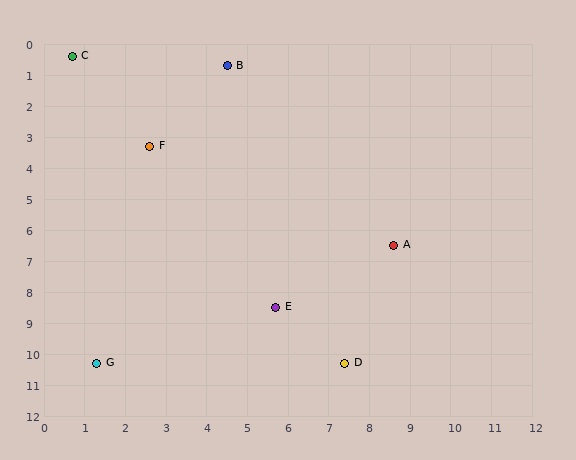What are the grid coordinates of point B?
Point B is at approximately (4.5, 0.7).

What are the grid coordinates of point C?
Point C is at approximately (0.7, 0.4).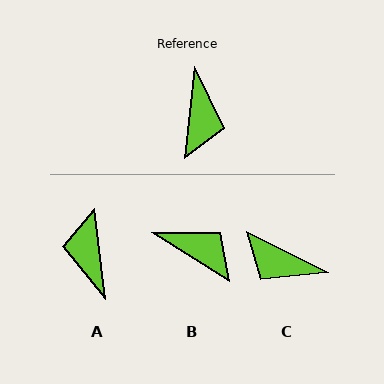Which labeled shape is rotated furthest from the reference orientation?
A, about 167 degrees away.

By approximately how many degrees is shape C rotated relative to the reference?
Approximately 110 degrees clockwise.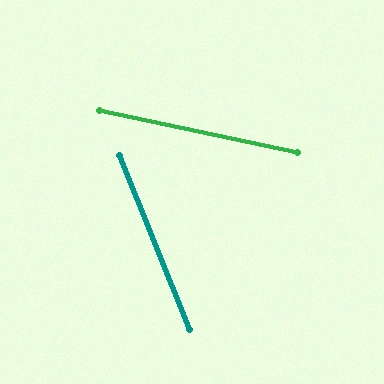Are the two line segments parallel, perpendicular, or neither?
Neither parallel nor perpendicular — they differ by about 56°.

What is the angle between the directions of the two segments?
Approximately 56 degrees.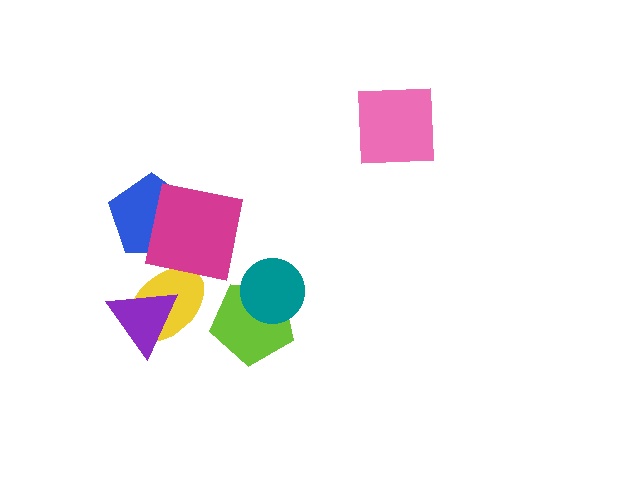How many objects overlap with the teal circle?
1 object overlaps with the teal circle.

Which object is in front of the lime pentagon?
The teal circle is in front of the lime pentagon.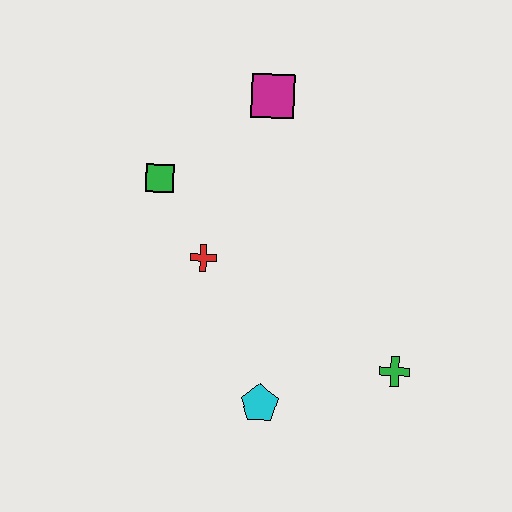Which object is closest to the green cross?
The cyan pentagon is closest to the green cross.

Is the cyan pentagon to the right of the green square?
Yes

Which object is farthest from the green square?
The green cross is farthest from the green square.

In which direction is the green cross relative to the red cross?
The green cross is to the right of the red cross.